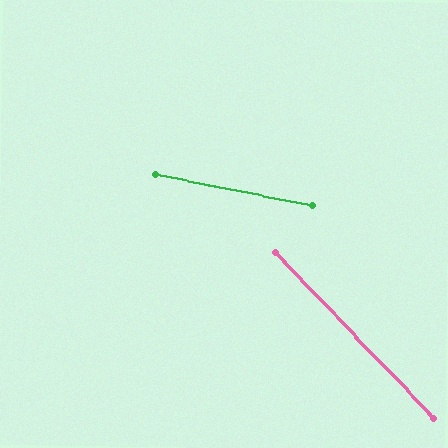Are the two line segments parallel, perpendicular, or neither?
Neither parallel nor perpendicular — they differ by about 35°.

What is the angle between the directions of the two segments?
Approximately 35 degrees.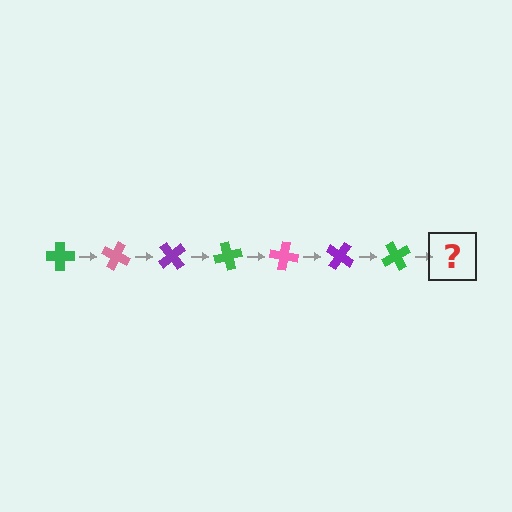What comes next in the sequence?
The next element should be a pink cross, rotated 175 degrees from the start.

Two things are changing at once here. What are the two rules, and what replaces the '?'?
The two rules are that it rotates 25 degrees each step and the color cycles through green, pink, and purple. The '?' should be a pink cross, rotated 175 degrees from the start.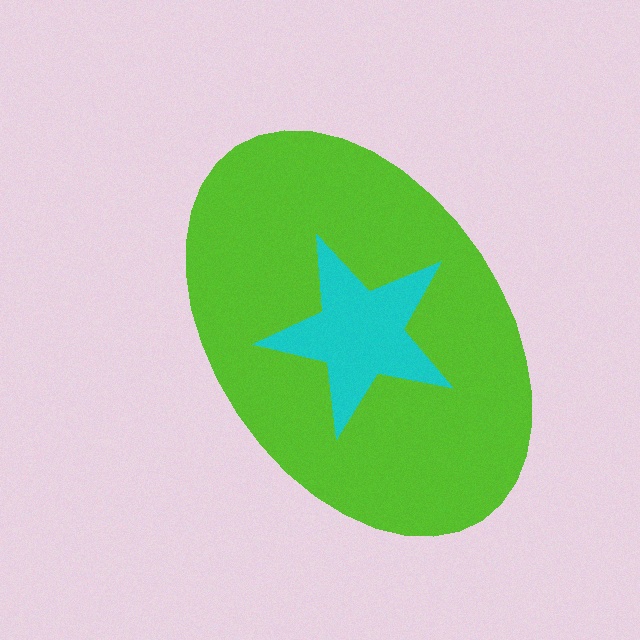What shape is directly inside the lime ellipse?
The cyan star.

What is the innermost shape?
The cyan star.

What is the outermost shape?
The lime ellipse.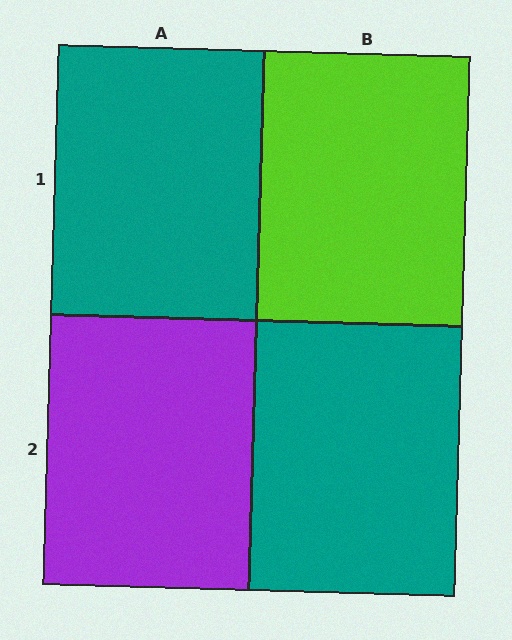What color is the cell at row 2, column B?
Teal.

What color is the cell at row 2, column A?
Purple.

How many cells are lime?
1 cell is lime.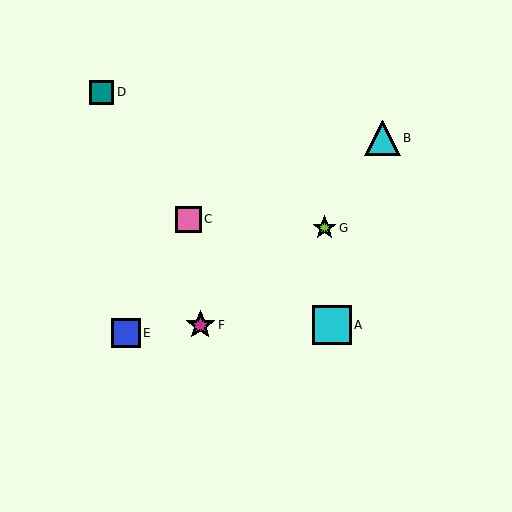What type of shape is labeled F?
Shape F is a magenta star.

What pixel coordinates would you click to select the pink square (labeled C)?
Click at (188, 219) to select the pink square C.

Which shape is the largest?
The cyan square (labeled A) is the largest.